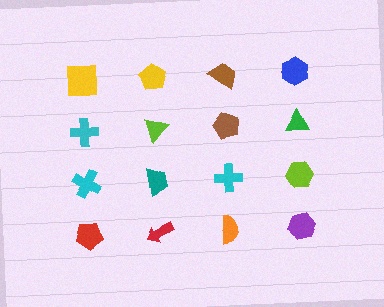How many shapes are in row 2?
4 shapes.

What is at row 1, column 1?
A yellow square.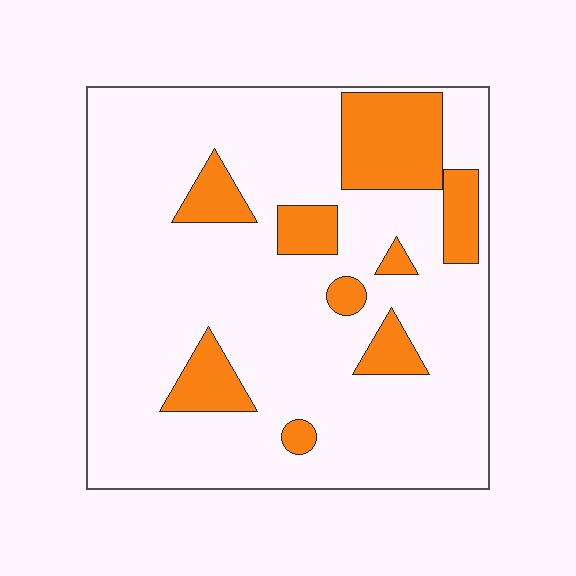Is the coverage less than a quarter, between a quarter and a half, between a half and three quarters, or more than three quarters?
Less than a quarter.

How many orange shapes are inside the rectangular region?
9.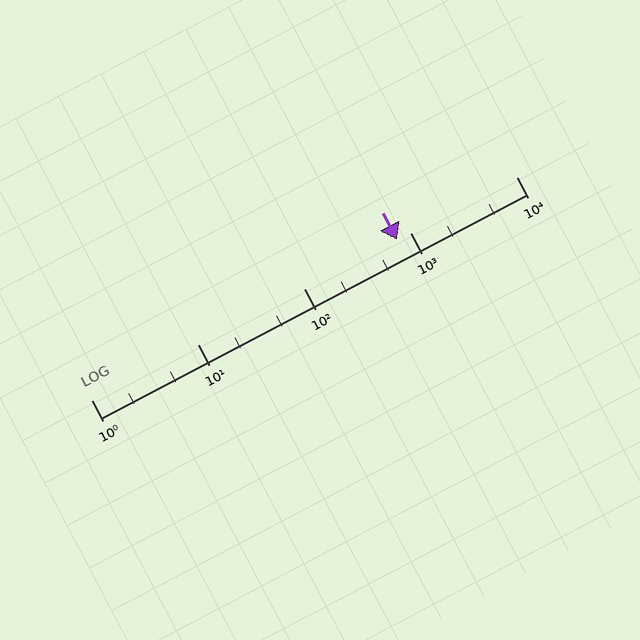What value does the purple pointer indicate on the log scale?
The pointer indicates approximately 750.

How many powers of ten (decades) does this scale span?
The scale spans 4 decades, from 1 to 10000.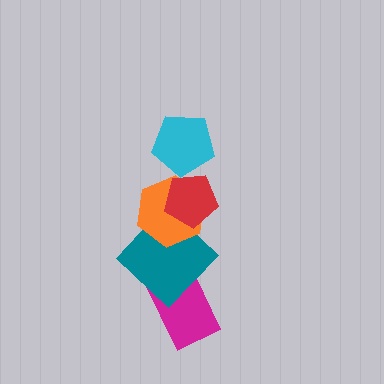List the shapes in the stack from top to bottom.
From top to bottom: the cyan pentagon, the red pentagon, the orange hexagon, the teal diamond, the magenta rectangle.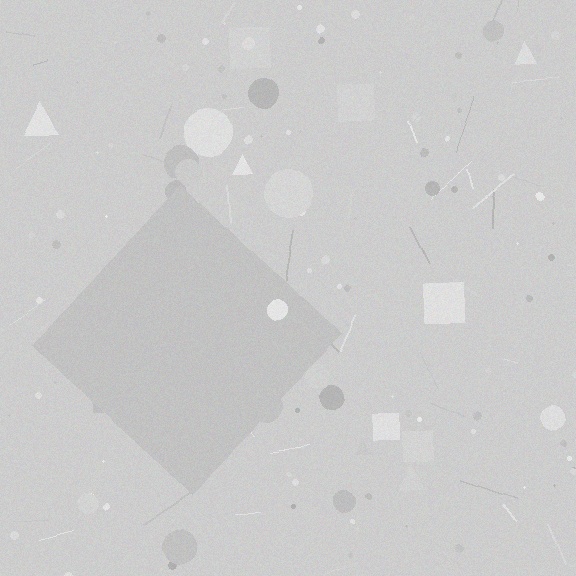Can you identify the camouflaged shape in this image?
The camouflaged shape is a diamond.